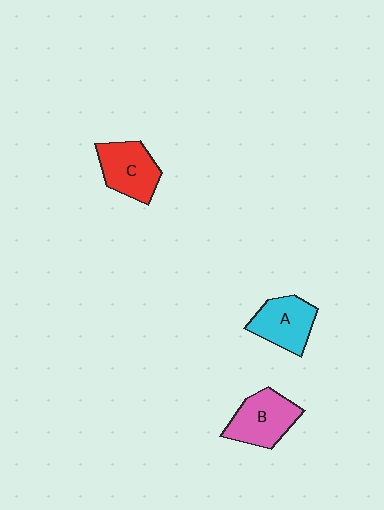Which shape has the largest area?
Shape B (pink).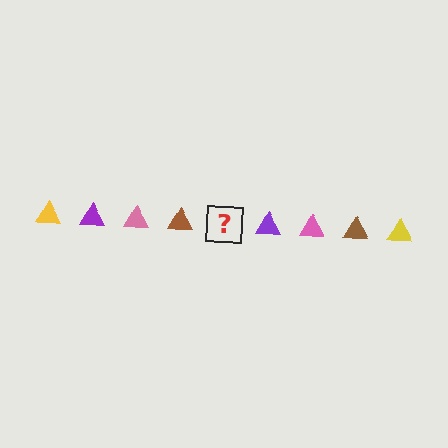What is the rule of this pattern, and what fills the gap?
The rule is that the pattern cycles through yellow, purple, pink, brown triangles. The gap should be filled with a yellow triangle.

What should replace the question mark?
The question mark should be replaced with a yellow triangle.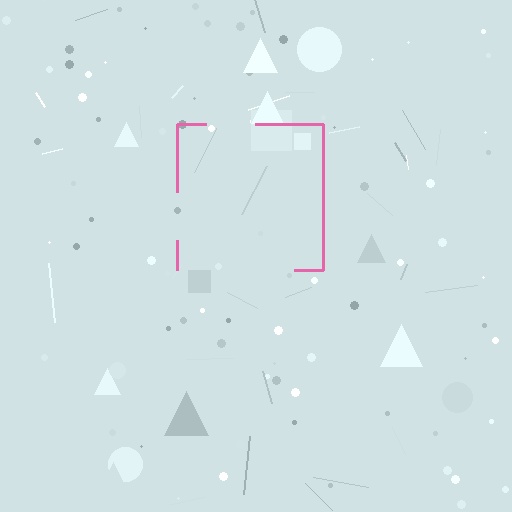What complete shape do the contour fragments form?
The contour fragments form a square.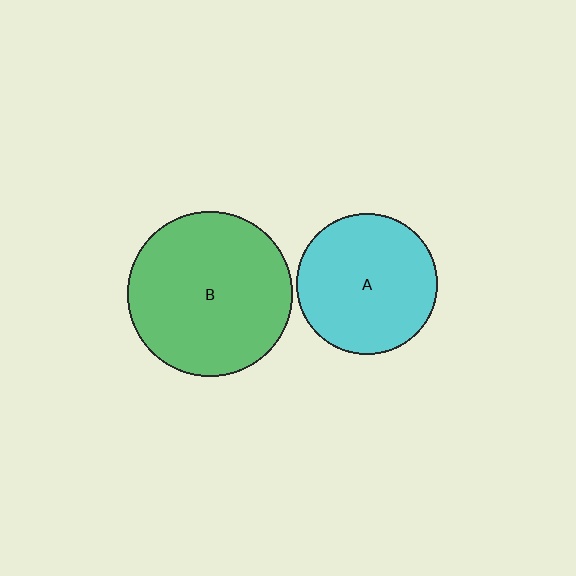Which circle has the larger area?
Circle B (green).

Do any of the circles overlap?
No, none of the circles overlap.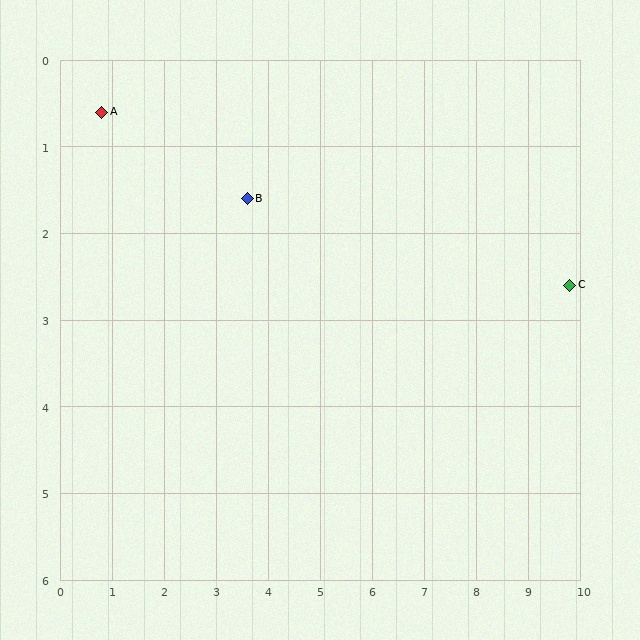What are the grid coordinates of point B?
Point B is at approximately (3.6, 1.6).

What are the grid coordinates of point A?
Point A is at approximately (0.8, 0.6).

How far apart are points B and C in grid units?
Points B and C are about 6.3 grid units apart.